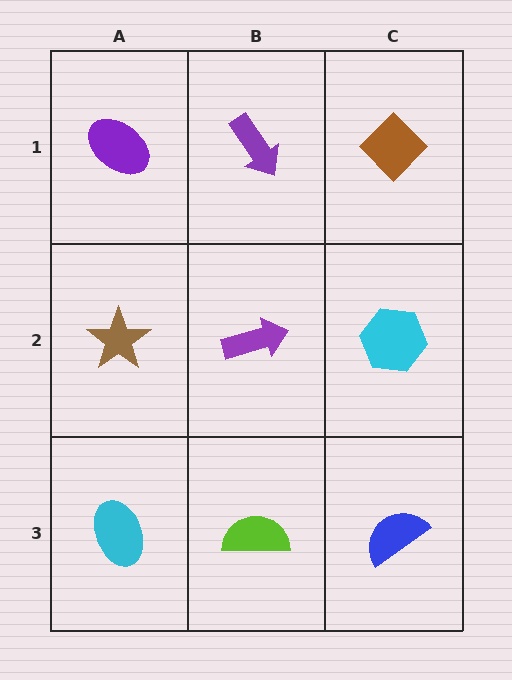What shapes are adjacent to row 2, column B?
A purple arrow (row 1, column B), a lime semicircle (row 3, column B), a brown star (row 2, column A), a cyan hexagon (row 2, column C).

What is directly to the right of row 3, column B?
A blue semicircle.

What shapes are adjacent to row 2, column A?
A purple ellipse (row 1, column A), a cyan ellipse (row 3, column A), a purple arrow (row 2, column B).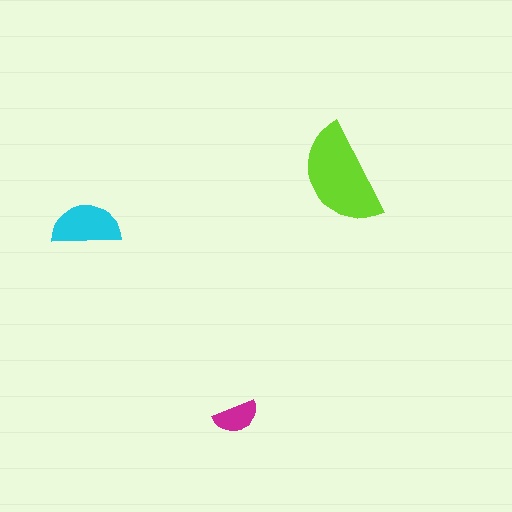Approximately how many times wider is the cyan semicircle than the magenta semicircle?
About 1.5 times wider.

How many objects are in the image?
There are 3 objects in the image.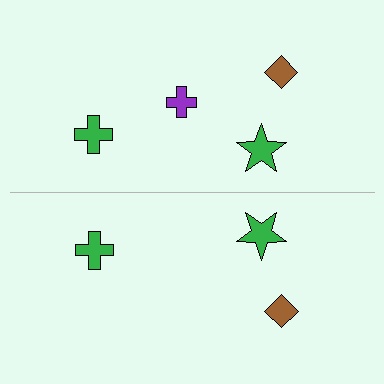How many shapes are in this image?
There are 7 shapes in this image.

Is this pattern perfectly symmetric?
No, the pattern is not perfectly symmetric. A purple cross is missing from the bottom side.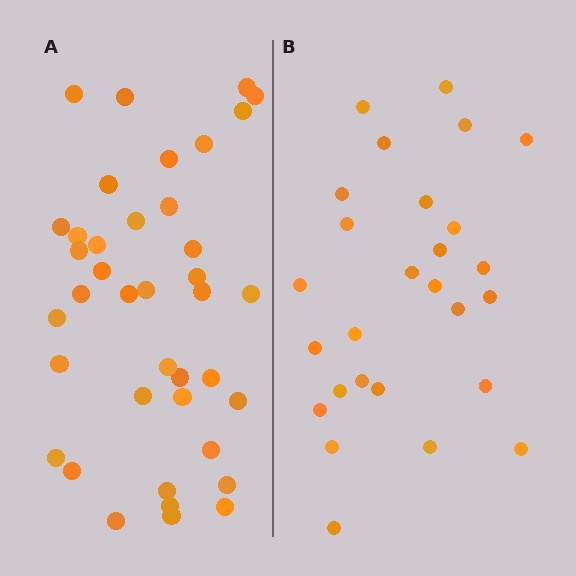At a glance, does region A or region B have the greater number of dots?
Region A (the left region) has more dots.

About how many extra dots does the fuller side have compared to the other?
Region A has roughly 12 or so more dots than region B.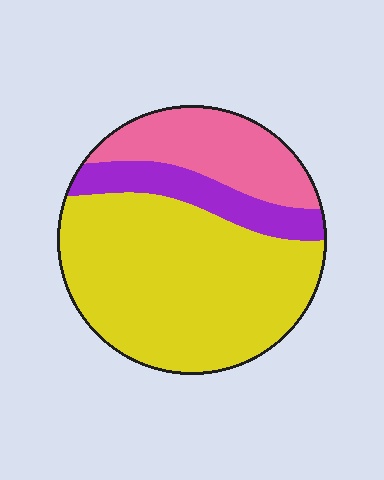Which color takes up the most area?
Yellow, at roughly 65%.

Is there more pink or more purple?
Pink.